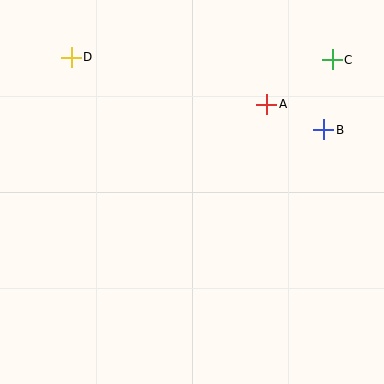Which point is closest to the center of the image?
Point A at (267, 104) is closest to the center.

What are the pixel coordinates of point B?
Point B is at (324, 130).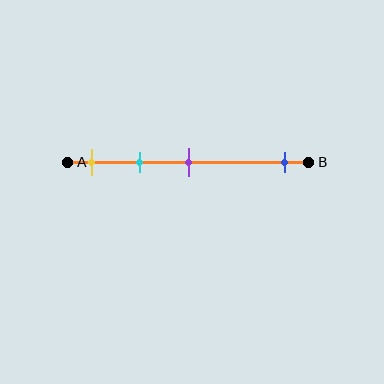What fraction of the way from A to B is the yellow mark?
The yellow mark is approximately 10% (0.1) of the way from A to B.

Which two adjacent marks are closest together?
The yellow and cyan marks are the closest adjacent pair.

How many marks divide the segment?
There are 4 marks dividing the segment.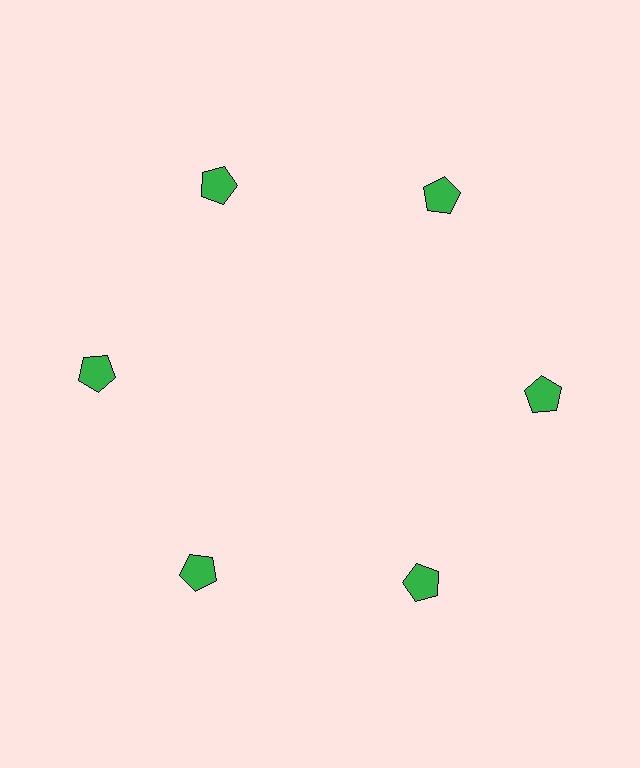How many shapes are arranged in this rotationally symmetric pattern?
There are 6 shapes, arranged in 6 groups of 1.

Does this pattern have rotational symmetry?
Yes, this pattern has 6-fold rotational symmetry. It looks the same after rotating 60 degrees around the center.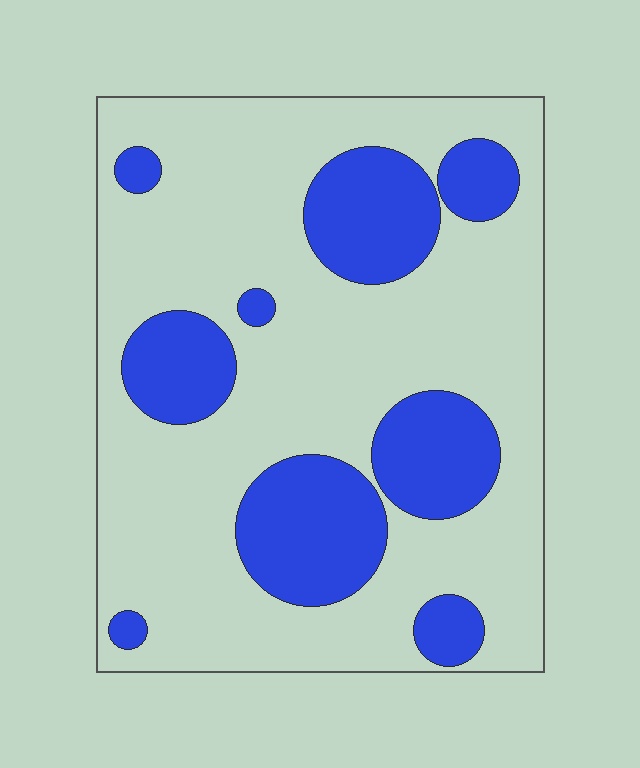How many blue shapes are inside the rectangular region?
9.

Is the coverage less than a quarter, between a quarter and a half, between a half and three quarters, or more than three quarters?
Between a quarter and a half.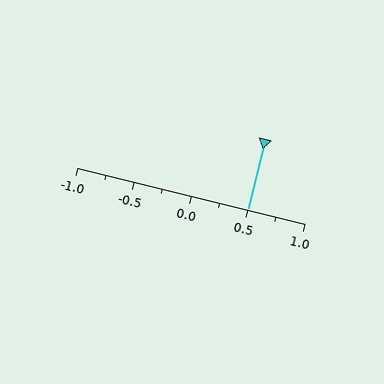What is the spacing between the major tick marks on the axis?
The major ticks are spaced 0.5 apart.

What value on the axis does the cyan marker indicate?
The marker indicates approximately 0.5.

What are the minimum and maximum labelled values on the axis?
The axis runs from -1.0 to 1.0.